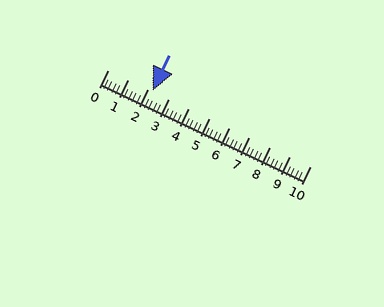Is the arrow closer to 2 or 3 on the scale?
The arrow is closer to 2.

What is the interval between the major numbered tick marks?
The major tick marks are spaced 1 units apart.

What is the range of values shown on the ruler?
The ruler shows values from 0 to 10.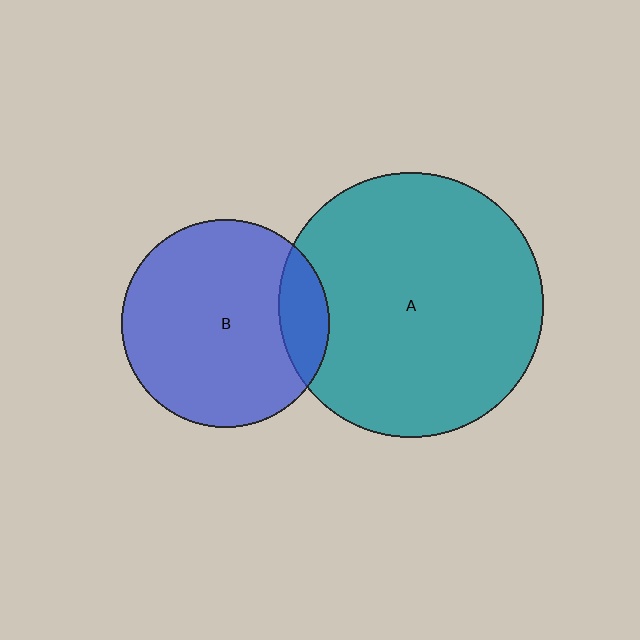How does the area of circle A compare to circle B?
Approximately 1.6 times.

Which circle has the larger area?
Circle A (teal).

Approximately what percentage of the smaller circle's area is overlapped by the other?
Approximately 15%.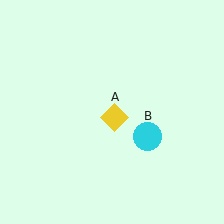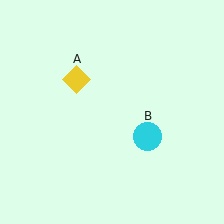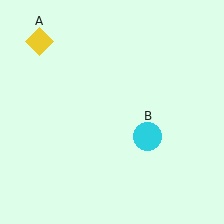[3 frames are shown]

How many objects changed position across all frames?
1 object changed position: yellow diamond (object A).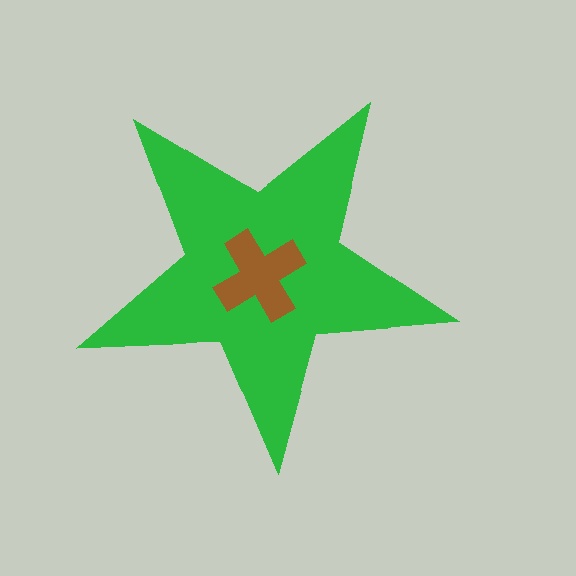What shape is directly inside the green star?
The brown cross.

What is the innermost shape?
The brown cross.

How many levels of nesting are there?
2.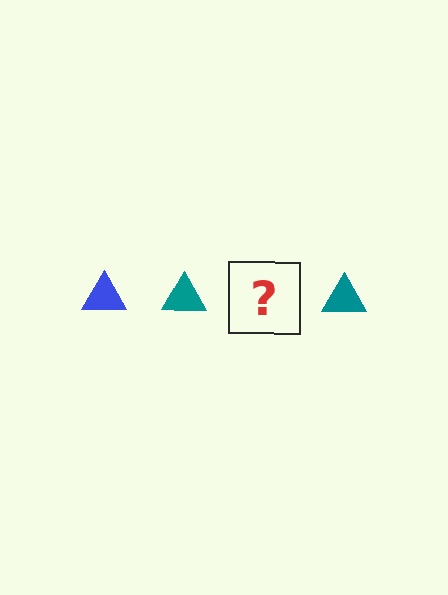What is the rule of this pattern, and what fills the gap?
The rule is that the pattern cycles through blue, teal triangles. The gap should be filled with a blue triangle.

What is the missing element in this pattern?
The missing element is a blue triangle.